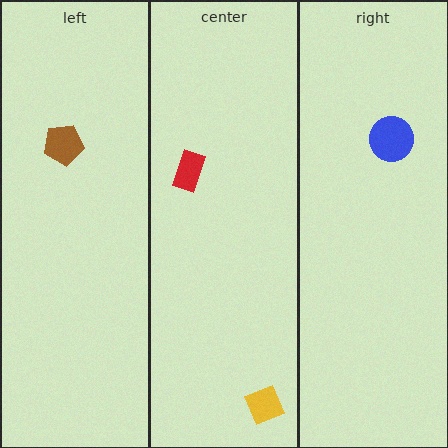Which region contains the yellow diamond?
The center region.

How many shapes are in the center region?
2.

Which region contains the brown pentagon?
The left region.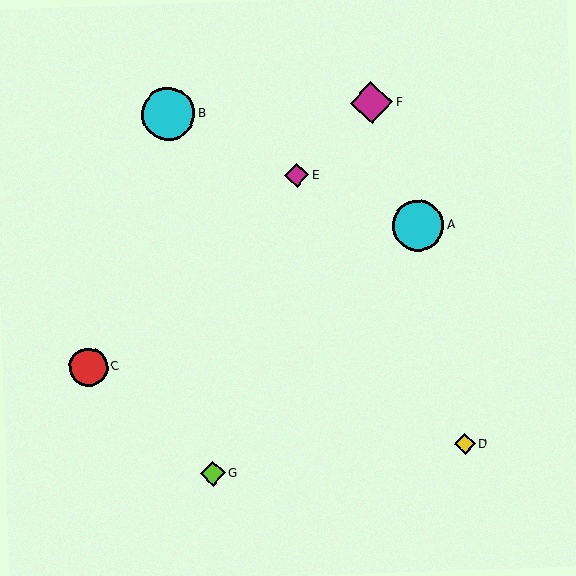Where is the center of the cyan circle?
The center of the cyan circle is at (418, 226).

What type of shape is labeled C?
Shape C is a red circle.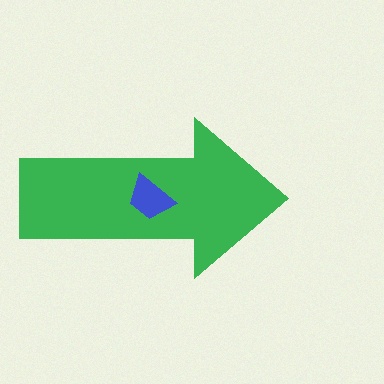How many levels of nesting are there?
2.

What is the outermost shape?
The green arrow.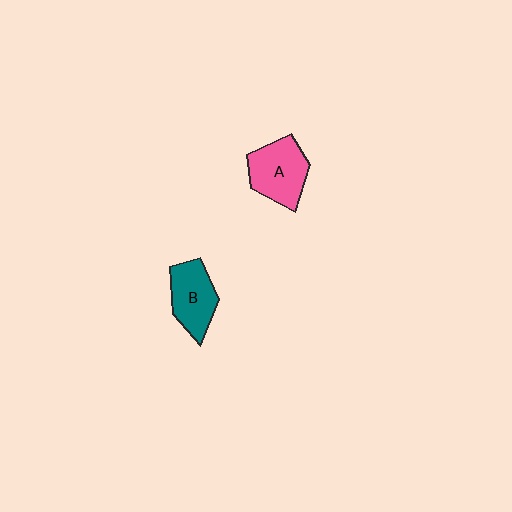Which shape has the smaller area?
Shape B (teal).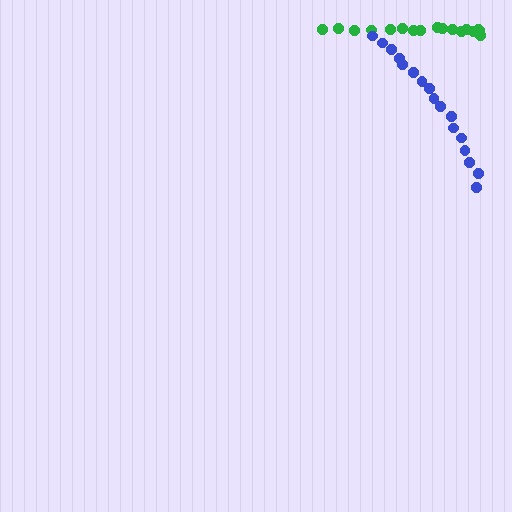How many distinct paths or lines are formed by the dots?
There are 2 distinct paths.